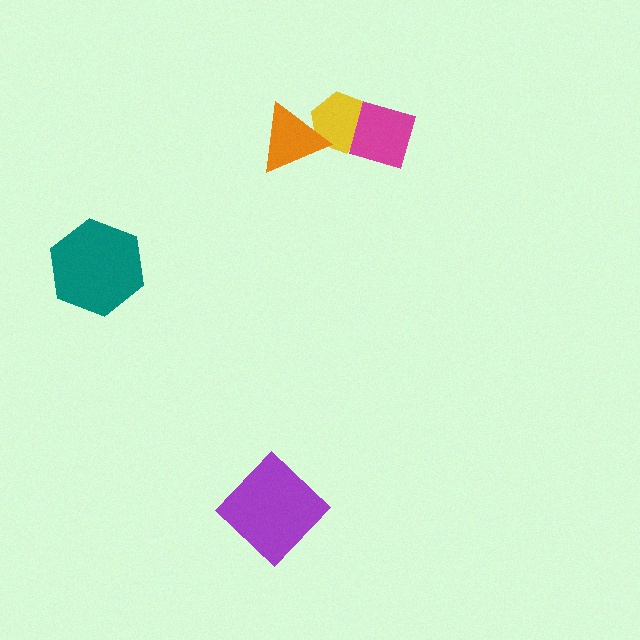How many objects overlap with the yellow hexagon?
2 objects overlap with the yellow hexagon.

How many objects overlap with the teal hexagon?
0 objects overlap with the teal hexagon.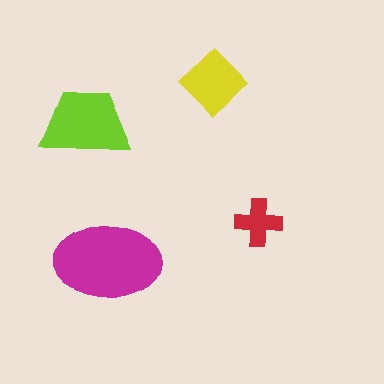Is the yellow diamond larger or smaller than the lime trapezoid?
Smaller.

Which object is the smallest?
The red cross.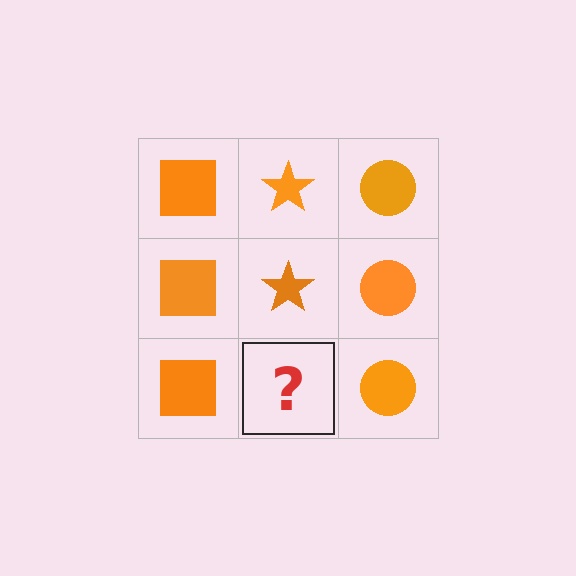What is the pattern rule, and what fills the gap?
The rule is that each column has a consistent shape. The gap should be filled with an orange star.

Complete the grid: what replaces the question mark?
The question mark should be replaced with an orange star.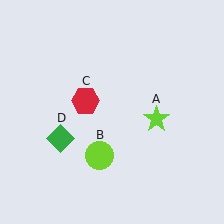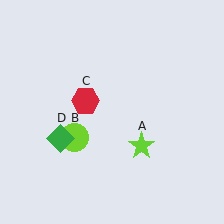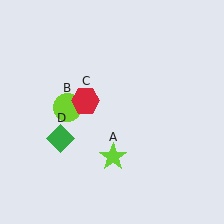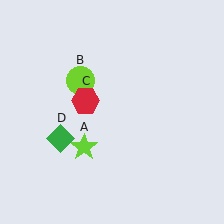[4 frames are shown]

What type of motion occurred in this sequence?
The lime star (object A), lime circle (object B) rotated clockwise around the center of the scene.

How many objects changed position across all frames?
2 objects changed position: lime star (object A), lime circle (object B).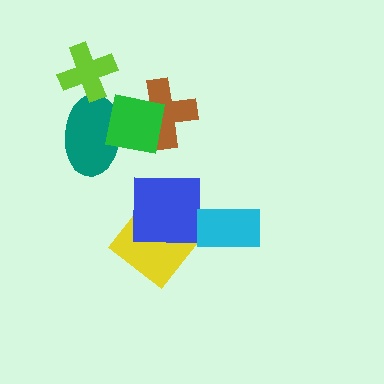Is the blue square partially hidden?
No, no other shape covers it.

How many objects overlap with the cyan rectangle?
0 objects overlap with the cyan rectangle.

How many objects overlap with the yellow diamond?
1 object overlaps with the yellow diamond.